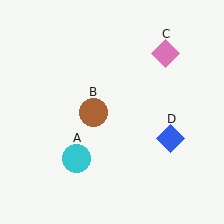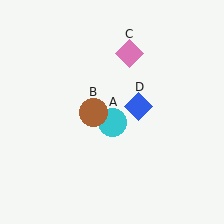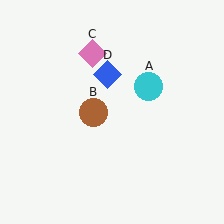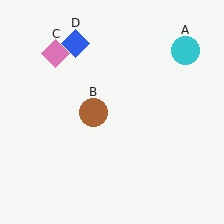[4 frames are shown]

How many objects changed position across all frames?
3 objects changed position: cyan circle (object A), pink diamond (object C), blue diamond (object D).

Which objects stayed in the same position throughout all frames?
Brown circle (object B) remained stationary.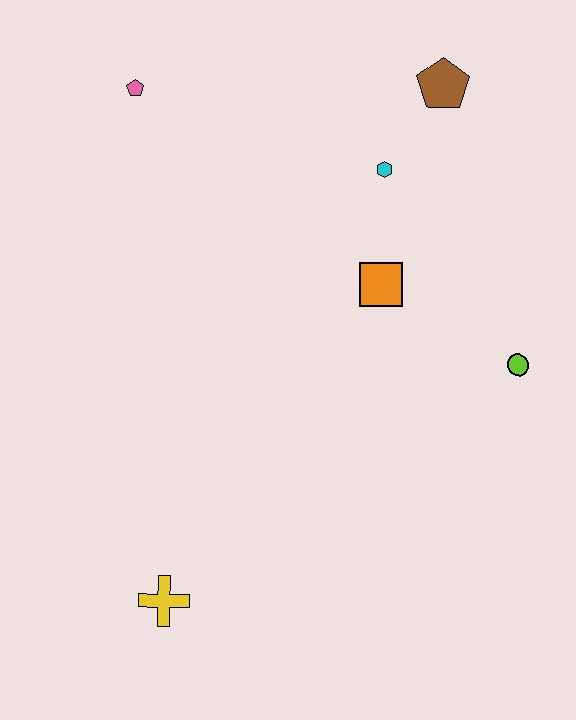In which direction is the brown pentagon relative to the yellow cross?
The brown pentagon is above the yellow cross.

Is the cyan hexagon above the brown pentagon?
No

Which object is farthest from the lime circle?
The pink pentagon is farthest from the lime circle.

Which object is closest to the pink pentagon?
The cyan hexagon is closest to the pink pentagon.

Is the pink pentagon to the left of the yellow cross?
Yes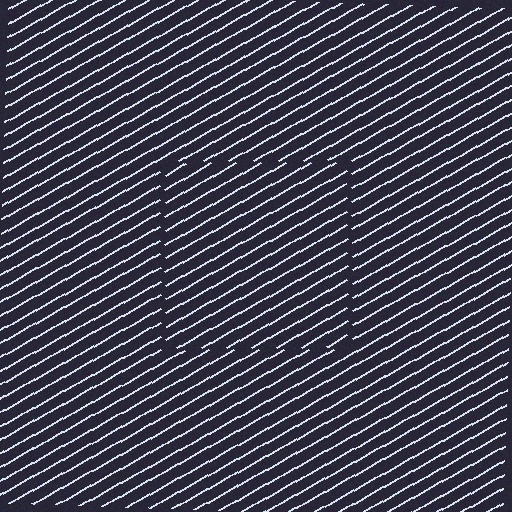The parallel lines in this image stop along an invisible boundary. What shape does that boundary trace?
An illusory square. The interior of the shape contains the same grating, shifted by half a period — the contour is defined by the phase discontinuity where line-ends from the inner and outer gratings abut.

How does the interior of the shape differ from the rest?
The interior of the shape contains the same grating, shifted by half a period — the contour is defined by the phase discontinuity where line-ends from the inner and outer gratings abut.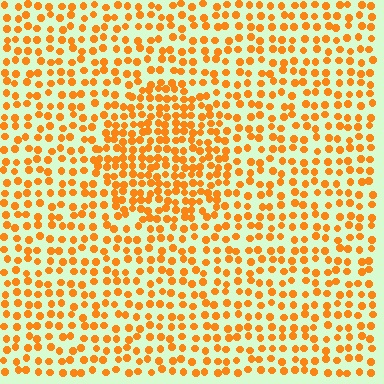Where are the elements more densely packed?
The elements are more densely packed inside the circle boundary.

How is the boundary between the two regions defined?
The boundary is defined by a change in element density (approximately 1.7x ratio). All elements are the same color, size, and shape.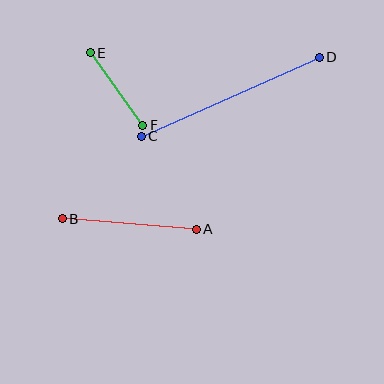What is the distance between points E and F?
The distance is approximately 90 pixels.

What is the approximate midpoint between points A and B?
The midpoint is at approximately (129, 224) pixels.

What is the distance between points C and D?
The distance is approximately 195 pixels.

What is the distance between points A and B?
The distance is approximately 134 pixels.